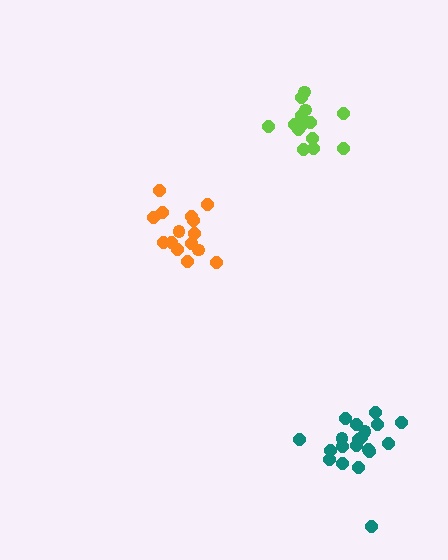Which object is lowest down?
The teal cluster is bottommost.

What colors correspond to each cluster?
The clusters are colored: orange, lime, teal.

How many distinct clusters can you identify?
There are 3 distinct clusters.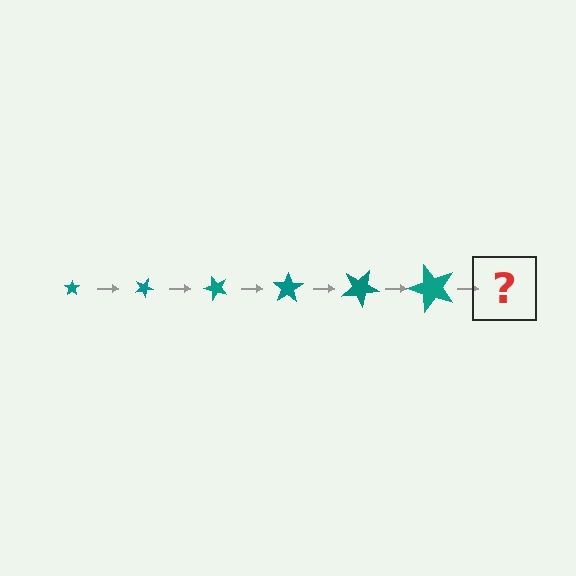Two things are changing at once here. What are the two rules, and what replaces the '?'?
The two rules are that the star grows larger each step and it rotates 25 degrees each step. The '?' should be a star, larger than the previous one and rotated 150 degrees from the start.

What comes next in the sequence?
The next element should be a star, larger than the previous one and rotated 150 degrees from the start.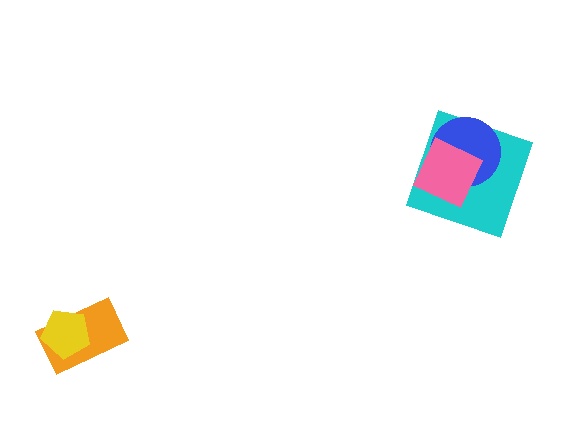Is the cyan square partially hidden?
Yes, it is partially covered by another shape.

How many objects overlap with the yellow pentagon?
1 object overlaps with the yellow pentagon.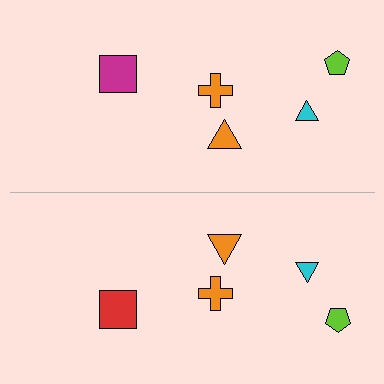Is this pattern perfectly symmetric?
No, the pattern is not perfectly symmetric. The red square on the bottom side breaks the symmetry — its mirror counterpart is magenta.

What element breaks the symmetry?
The red square on the bottom side breaks the symmetry — its mirror counterpart is magenta.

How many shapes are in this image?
There are 10 shapes in this image.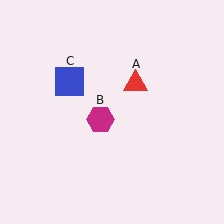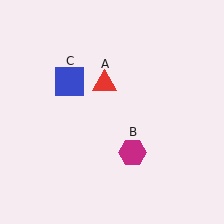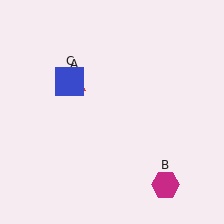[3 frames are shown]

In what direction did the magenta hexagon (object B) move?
The magenta hexagon (object B) moved down and to the right.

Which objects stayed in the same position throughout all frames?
Blue square (object C) remained stationary.